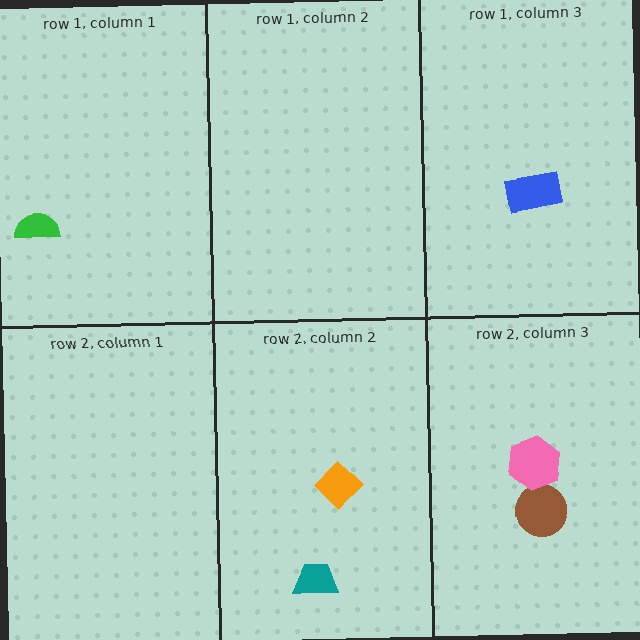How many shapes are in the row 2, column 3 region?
2.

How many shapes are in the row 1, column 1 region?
1.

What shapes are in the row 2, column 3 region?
The brown circle, the pink hexagon.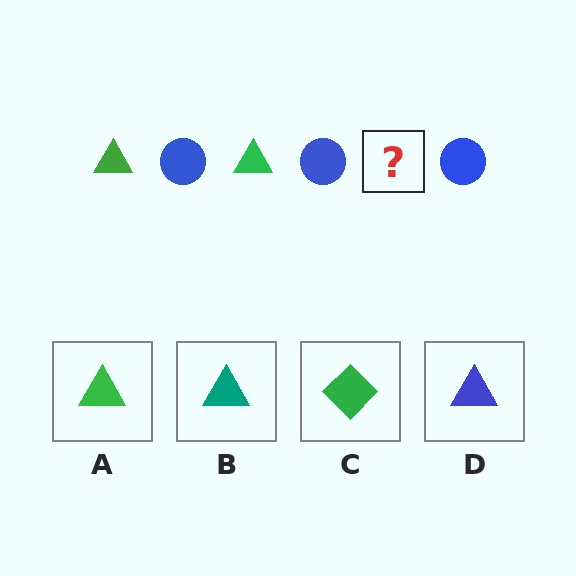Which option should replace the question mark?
Option A.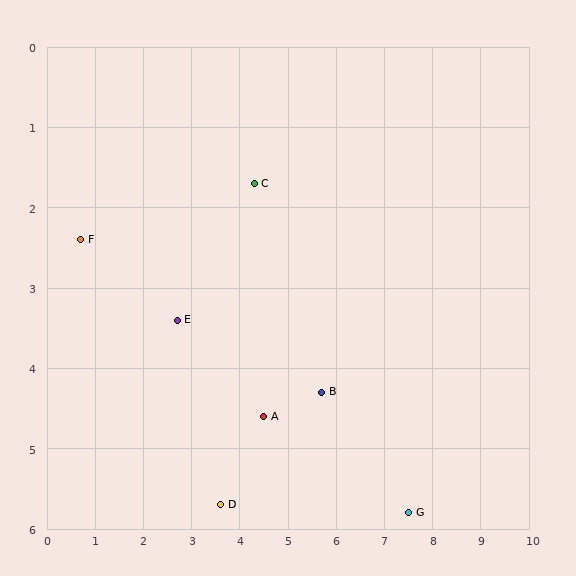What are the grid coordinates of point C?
Point C is at approximately (4.3, 1.7).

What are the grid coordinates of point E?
Point E is at approximately (2.7, 3.4).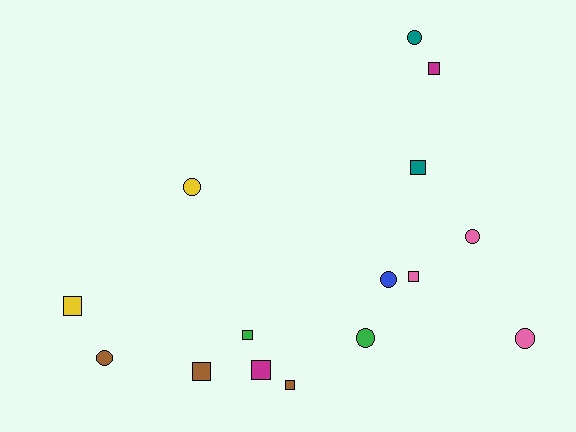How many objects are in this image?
There are 15 objects.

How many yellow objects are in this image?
There are 2 yellow objects.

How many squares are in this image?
There are 8 squares.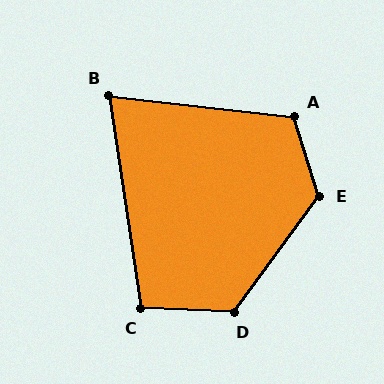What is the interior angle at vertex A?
Approximately 114 degrees (obtuse).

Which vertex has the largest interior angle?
E, at approximately 127 degrees.